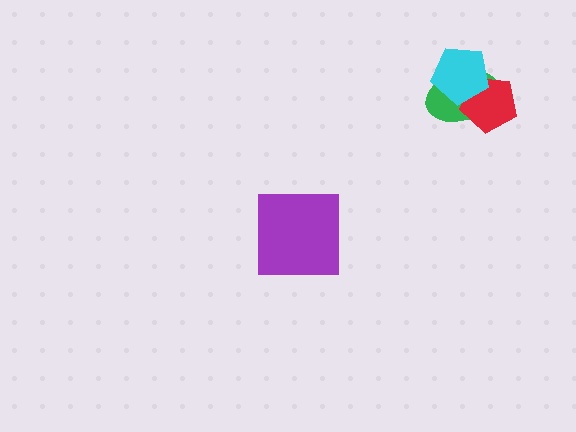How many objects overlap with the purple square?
0 objects overlap with the purple square.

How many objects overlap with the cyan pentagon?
2 objects overlap with the cyan pentagon.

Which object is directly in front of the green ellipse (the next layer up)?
The red pentagon is directly in front of the green ellipse.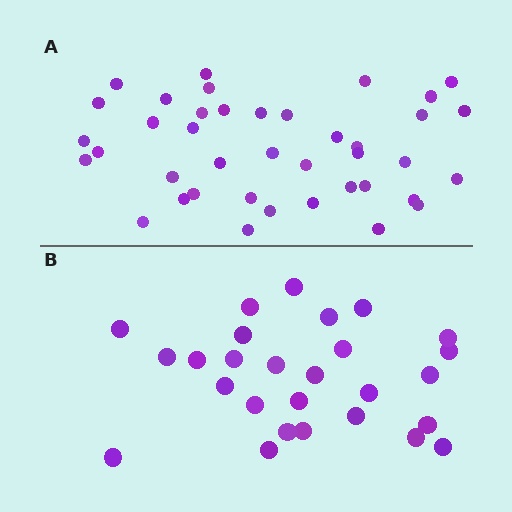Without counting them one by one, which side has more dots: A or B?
Region A (the top region) has more dots.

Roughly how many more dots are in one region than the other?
Region A has approximately 15 more dots than region B.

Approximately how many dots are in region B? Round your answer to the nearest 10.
About 30 dots. (The exact count is 27, which rounds to 30.)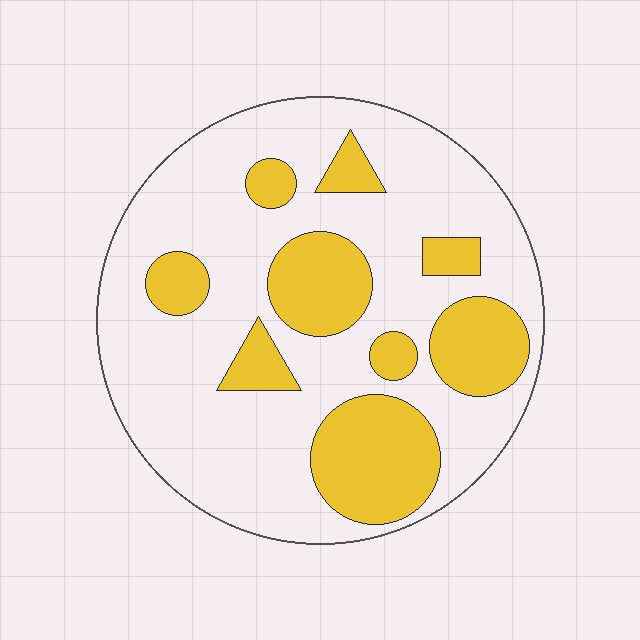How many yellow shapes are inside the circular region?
9.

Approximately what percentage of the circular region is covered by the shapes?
Approximately 30%.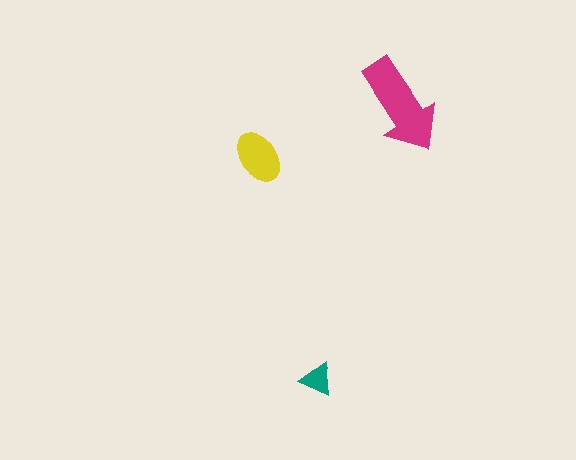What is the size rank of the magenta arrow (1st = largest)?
1st.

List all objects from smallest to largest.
The teal triangle, the yellow ellipse, the magenta arrow.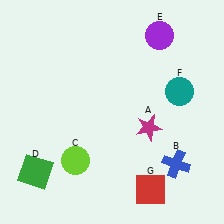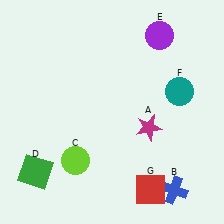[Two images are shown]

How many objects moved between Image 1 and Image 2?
1 object moved between the two images.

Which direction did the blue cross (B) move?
The blue cross (B) moved down.